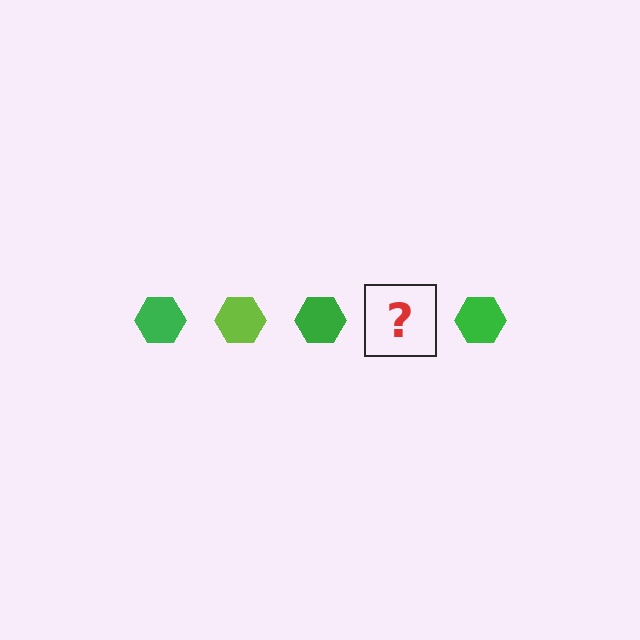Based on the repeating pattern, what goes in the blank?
The blank should be a lime hexagon.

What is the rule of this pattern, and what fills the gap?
The rule is that the pattern cycles through green, lime hexagons. The gap should be filled with a lime hexagon.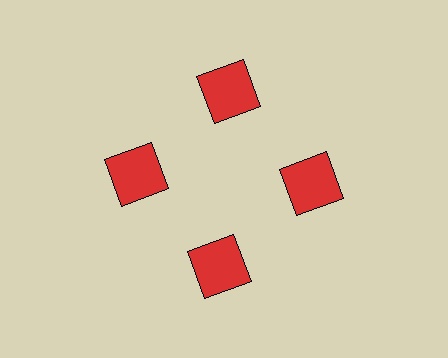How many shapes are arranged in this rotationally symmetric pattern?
There are 4 shapes, arranged in 4 groups of 1.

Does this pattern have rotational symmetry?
Yes, this pattern has 4-fold rotational symmetry. It looks the same after rotating 90 degrees around the center.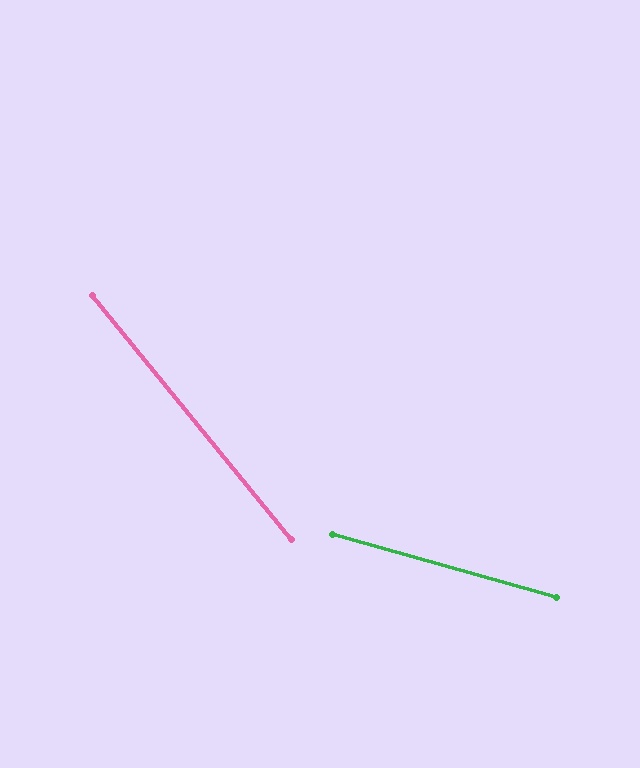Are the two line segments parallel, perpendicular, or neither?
Neither parallel nor perpendicular — they differ by about 35°.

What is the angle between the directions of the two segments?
Approximately 35 degrees.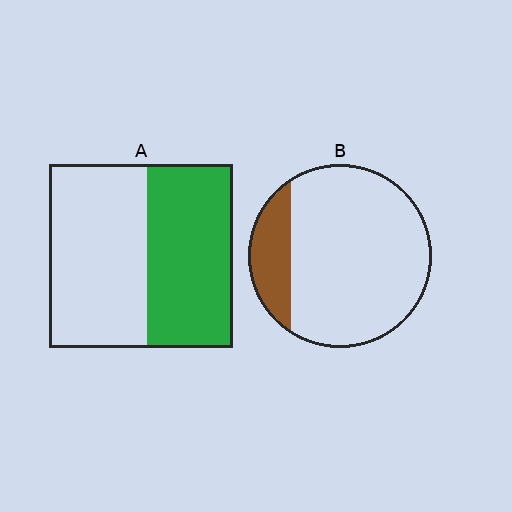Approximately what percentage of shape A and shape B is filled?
A is approximately 45% and B is approximately 20%.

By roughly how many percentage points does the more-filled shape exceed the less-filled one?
By roughly 30 percentage points (A over B).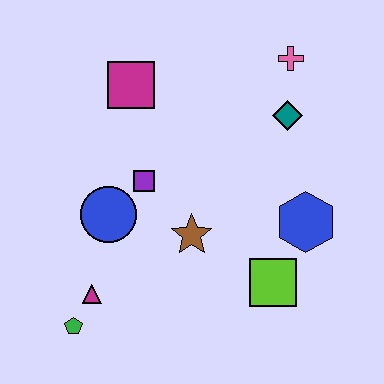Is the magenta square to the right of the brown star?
No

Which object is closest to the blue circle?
The purple square is closest to the blue circle.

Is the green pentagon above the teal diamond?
No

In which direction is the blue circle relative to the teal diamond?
The blue circle is to the left of the teal diamond.